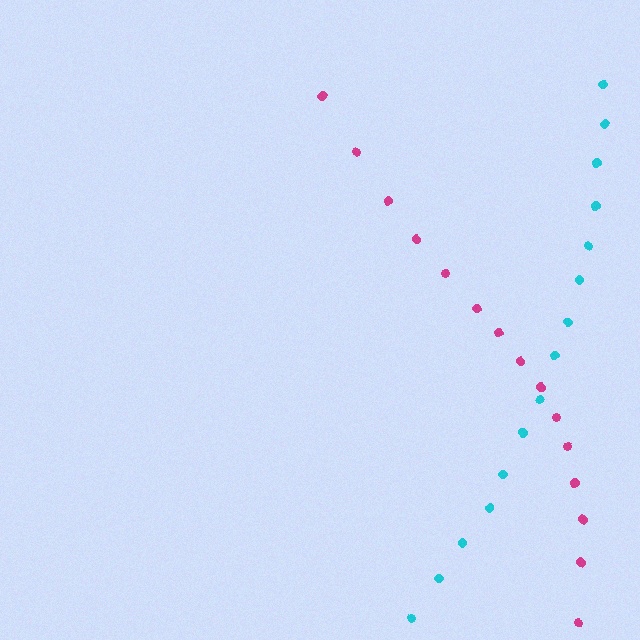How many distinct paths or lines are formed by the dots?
There are 2 distinct paths.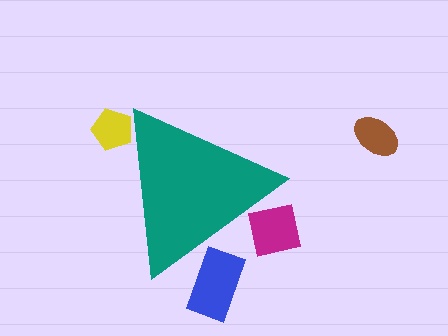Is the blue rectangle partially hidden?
Yes, the blue rectangle is partially hidden behind the teal triangle.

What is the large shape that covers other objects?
A teal triangle.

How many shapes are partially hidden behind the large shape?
3 shapes are partially hidden.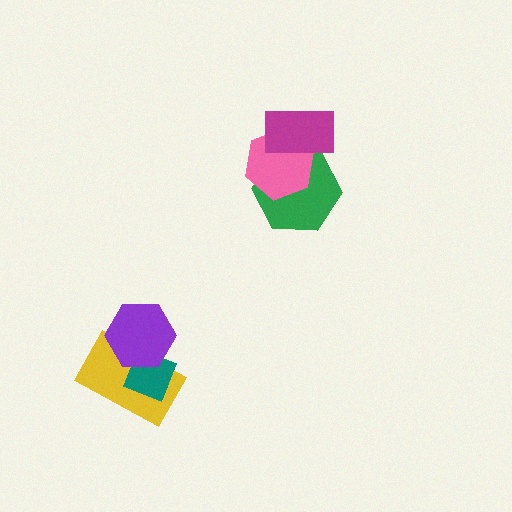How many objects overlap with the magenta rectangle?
2 objects overlap with the magenta rectangle.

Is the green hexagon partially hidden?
Yes, it is partially covered by another shape.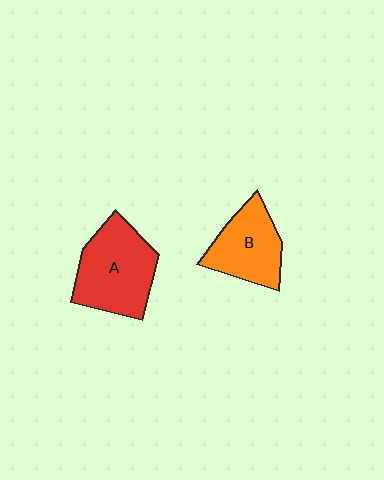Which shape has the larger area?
Shape A (red).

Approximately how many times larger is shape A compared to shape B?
Approximately 1.3 times.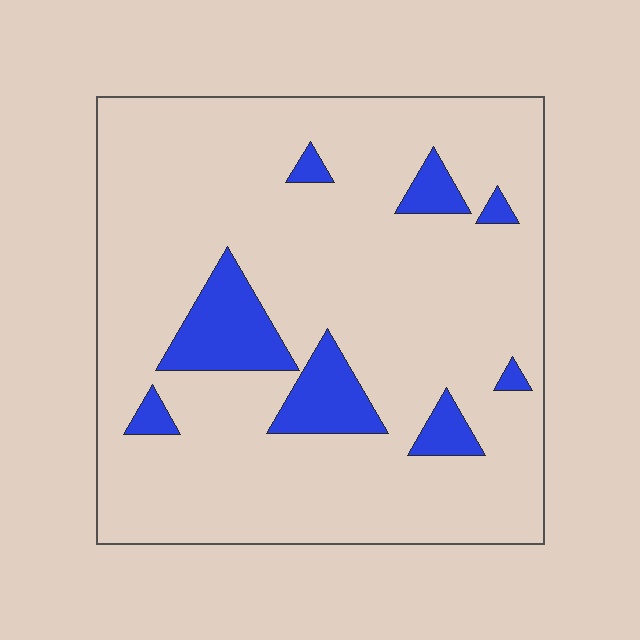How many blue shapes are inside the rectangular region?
8.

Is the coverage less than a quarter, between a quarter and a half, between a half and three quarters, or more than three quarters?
Less than a quarter.